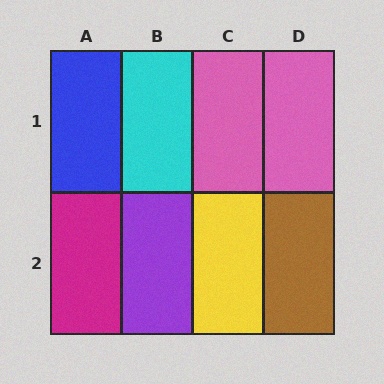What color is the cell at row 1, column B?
Cyan.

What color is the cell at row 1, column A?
Blue.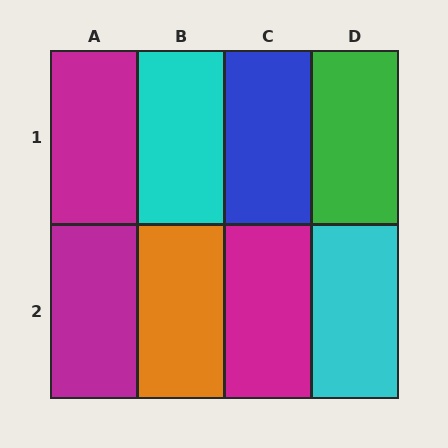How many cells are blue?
1 cell is blue.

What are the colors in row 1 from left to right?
Magenta, cyan, blue, green.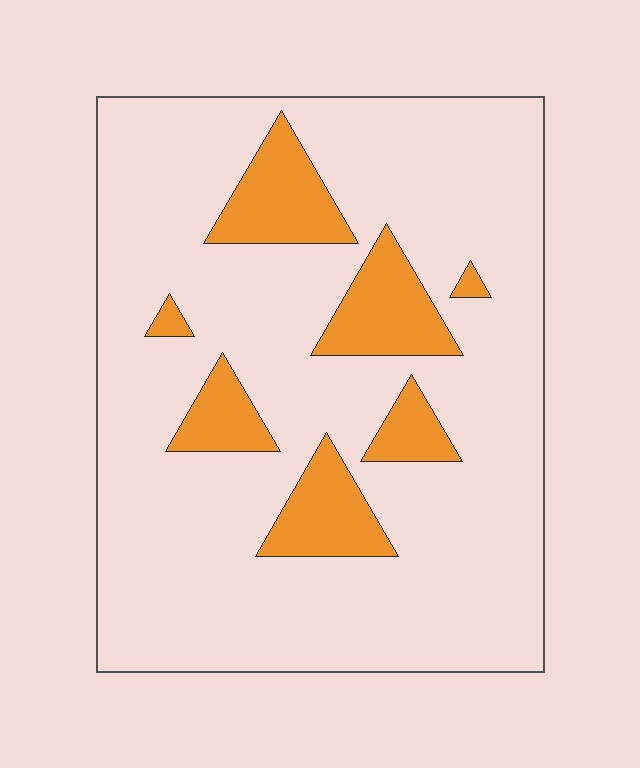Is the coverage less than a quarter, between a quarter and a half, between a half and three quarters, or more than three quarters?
Less than a quarter.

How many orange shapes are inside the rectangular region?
7.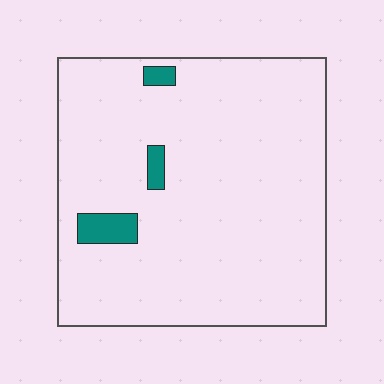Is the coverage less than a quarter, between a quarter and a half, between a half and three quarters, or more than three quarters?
Less than a quarter.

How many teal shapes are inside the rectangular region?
3.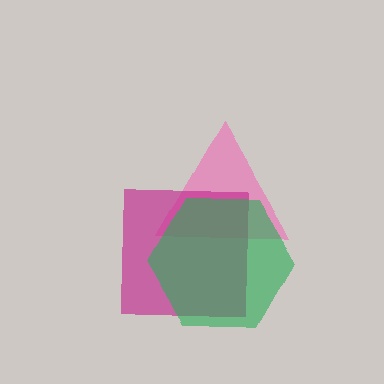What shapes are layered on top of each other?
The layered shapes are: a pink triangle, a magenta square, a green hexagon.